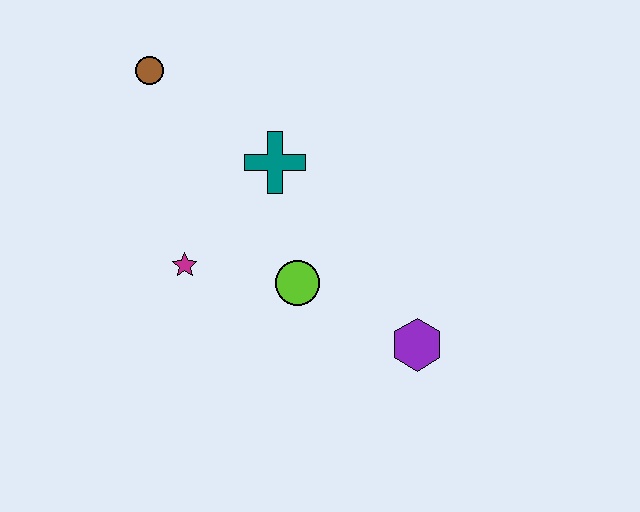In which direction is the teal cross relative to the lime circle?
The teal cross is above the lime circle.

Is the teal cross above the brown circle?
No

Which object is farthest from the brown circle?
The purple hexagon is farthest from the brown circle.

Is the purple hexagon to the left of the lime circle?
No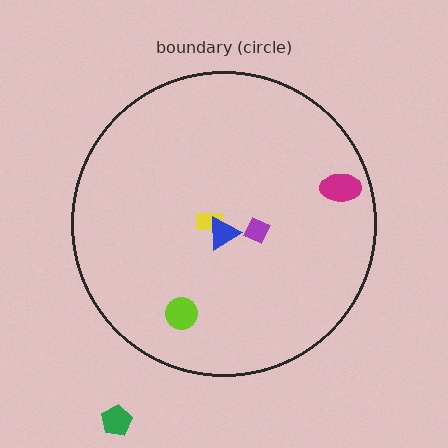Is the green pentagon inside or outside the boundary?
Outside.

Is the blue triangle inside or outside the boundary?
Inside.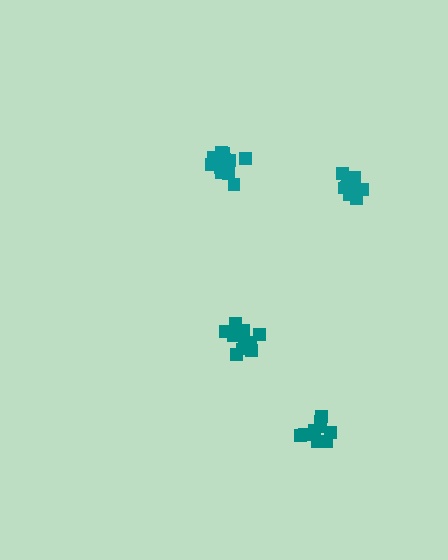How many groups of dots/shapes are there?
There are 4 groups.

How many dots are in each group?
Group 1: 10 dots, Group 2: 13 dots, Group 3: 14 dots, Group 4: 14 dots (51 total).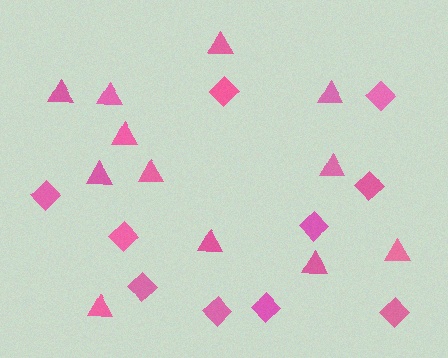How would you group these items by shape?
There are 2 groups: one group of diamonds (10) and one group of triangles (12).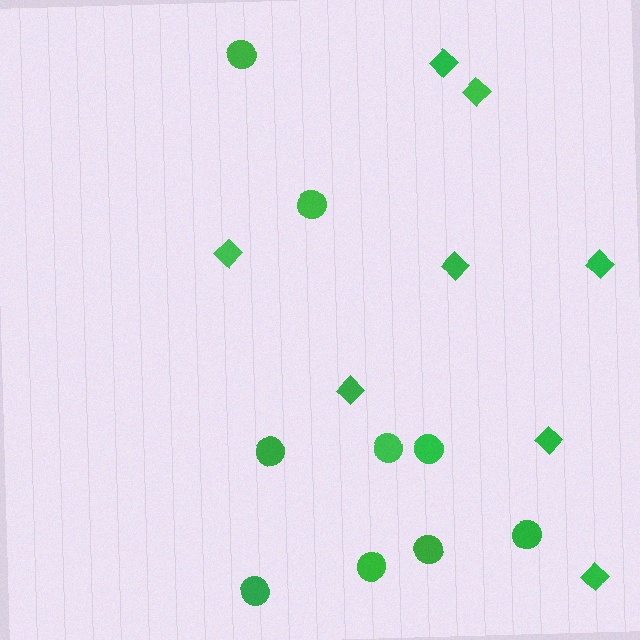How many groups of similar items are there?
There are 2 groups: one group of diamonds (8) and one group of circles (9).